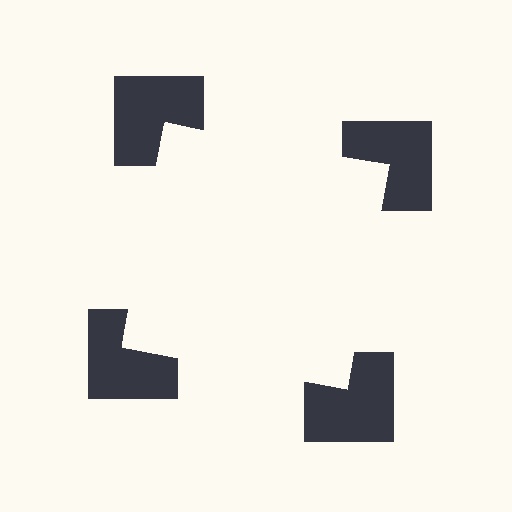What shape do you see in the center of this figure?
An illusory square — its edges are inferred from the aligned wedge cuts in the notched squares, not physically drawn.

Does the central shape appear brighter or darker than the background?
It typically appears slightly brighter than the background, even though no actual brightness change is drawn.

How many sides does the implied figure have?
4 sides.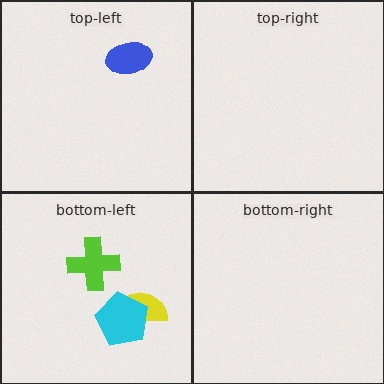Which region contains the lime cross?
The bottom-left region.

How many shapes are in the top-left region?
1.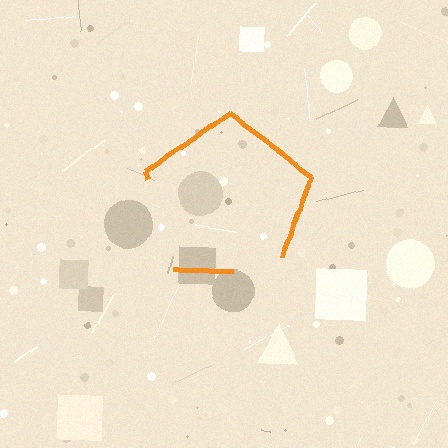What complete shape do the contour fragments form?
The contour fragments form a pentagon.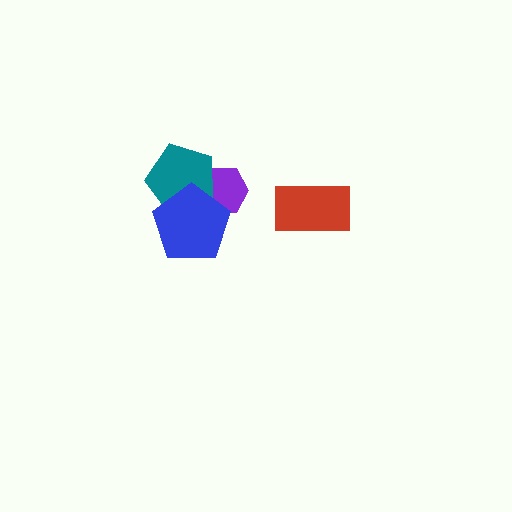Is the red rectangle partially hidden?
No, no other shape covers it.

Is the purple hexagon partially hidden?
Yes, it is partially covered by another shape.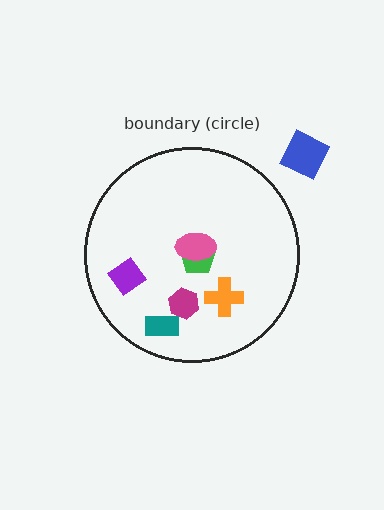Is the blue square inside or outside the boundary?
Outside.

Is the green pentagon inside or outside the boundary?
Inside.